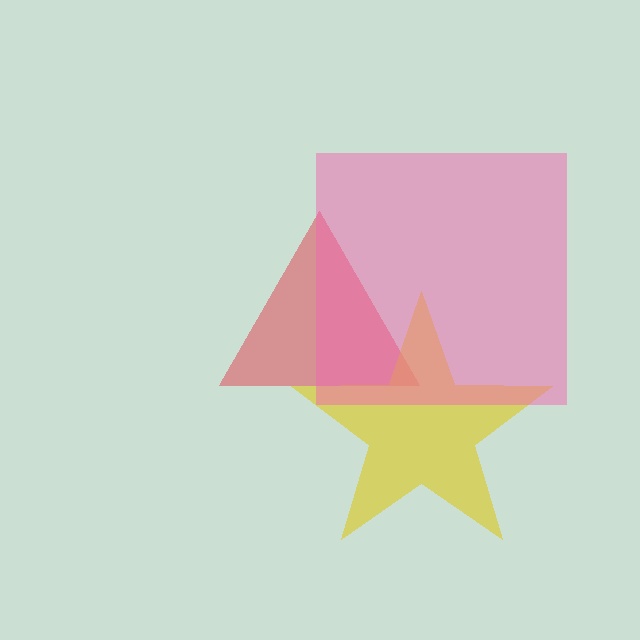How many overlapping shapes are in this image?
There are 3 overlapping shapes in the image.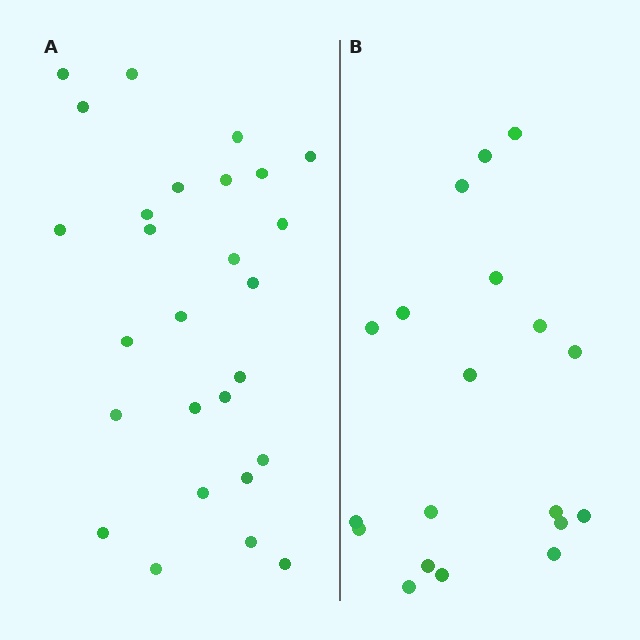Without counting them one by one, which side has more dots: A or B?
Region A (the left region) has more dots.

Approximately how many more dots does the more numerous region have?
Region A has roughly 8 or so more dots than region B.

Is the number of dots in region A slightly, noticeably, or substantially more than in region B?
Region A has noticeably more, but not dramatically so. The ratio is roughly 1.4 to 1.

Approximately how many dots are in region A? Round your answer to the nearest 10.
About 30 dots. (The exact count is 27, which rounds to 30.)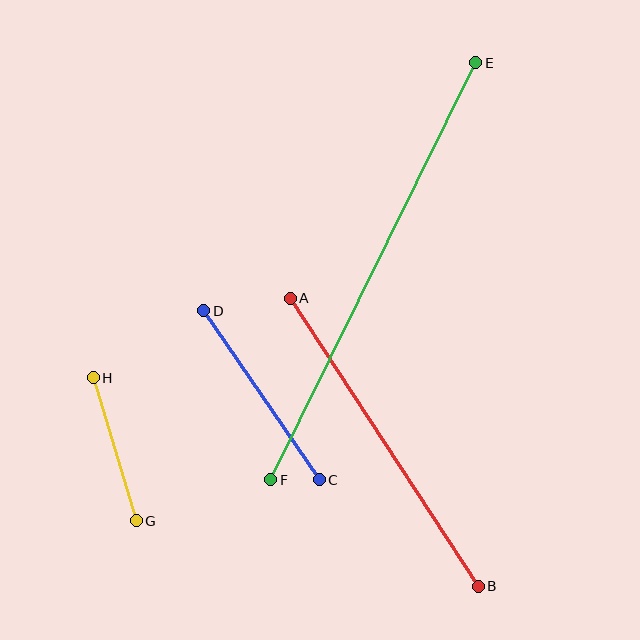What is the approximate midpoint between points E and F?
The midpoint is at approximately (373, 271) pixels.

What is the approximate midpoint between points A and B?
The midpoint is at approximately (384, 442) pixels.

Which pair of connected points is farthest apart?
Points E and F are farthest apart.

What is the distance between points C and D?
The distance is approximately 205 pixels.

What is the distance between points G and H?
The distance is approximately 150 pixels.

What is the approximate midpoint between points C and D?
The midpoint is at approximately (262, 395) pixels.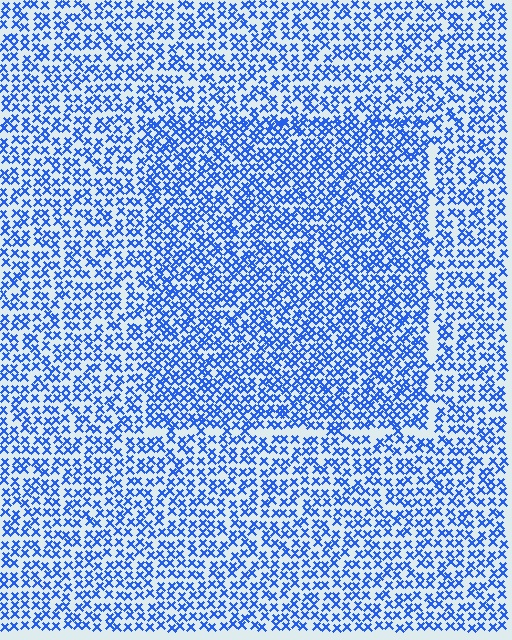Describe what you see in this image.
The image contains small blue elements arranged at two different densities. A rectangle-shaped region is visible where the elements are more densely packed than the surrounding area.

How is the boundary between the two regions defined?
The boundary is defined by a change in element density (approximately 1.5x ratio). All elements are the same color, size, and shape.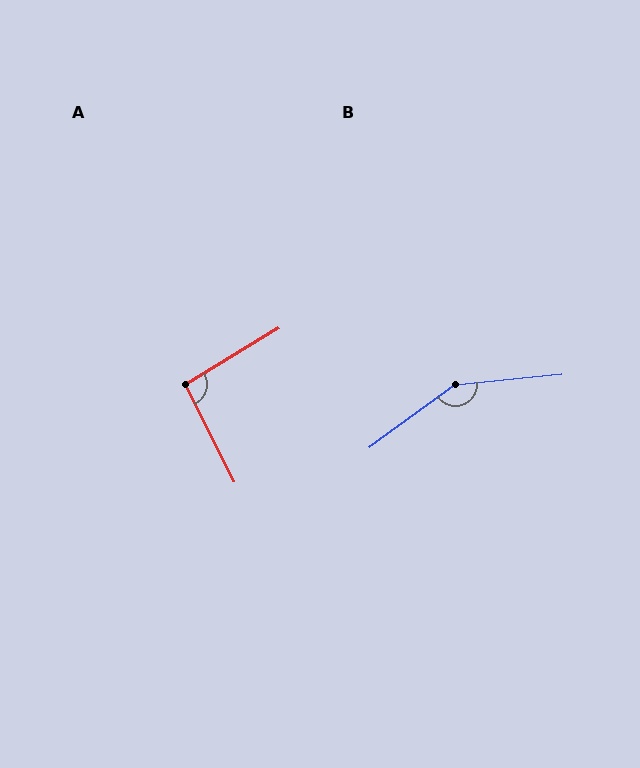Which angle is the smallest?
A, at approximately 95 degrees.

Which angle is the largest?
B, at approximately 149 degrees.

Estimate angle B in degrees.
Approximately 149 degrees.